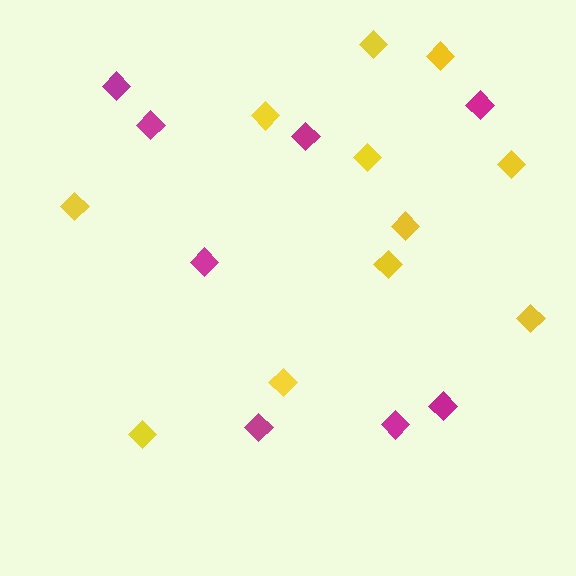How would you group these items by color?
There are 2 groups: one group of yellow diamonds (11) and one group of magenta diamonds (8).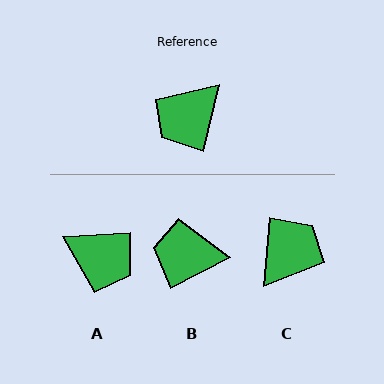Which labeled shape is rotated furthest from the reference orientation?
C, about 172 degrees away.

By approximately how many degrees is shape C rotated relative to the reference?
Approximately 172 degrees clockwise.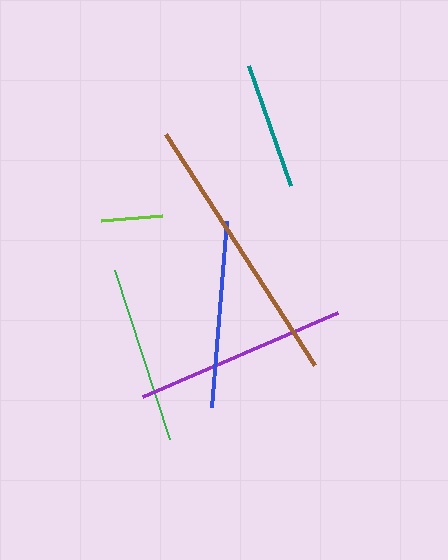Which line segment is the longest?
The brown line is the longest at approximately 275 pixels.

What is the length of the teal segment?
The teal segment is approximately 127 pixels long.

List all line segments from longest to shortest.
From longest to shortest: brown, purple, blue, green, teal, lime.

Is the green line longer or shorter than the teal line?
The green line is longer than the teal line.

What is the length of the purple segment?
The purple segment is approximately 212 pixels long.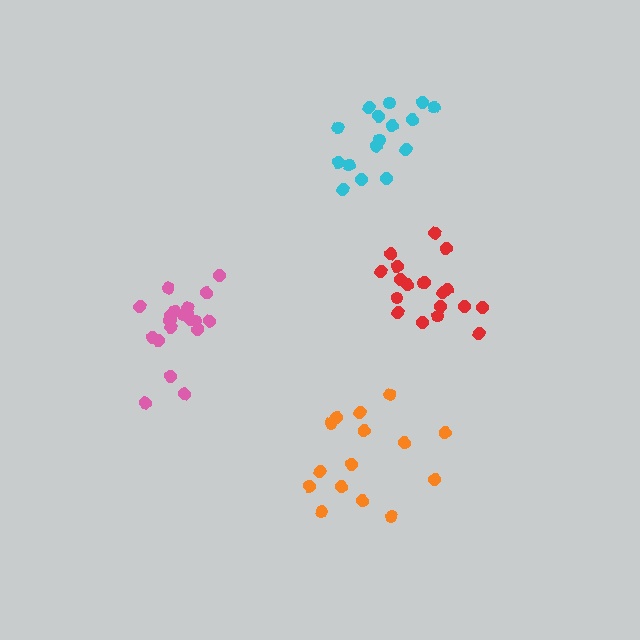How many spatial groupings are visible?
There are 4 spatial groupings.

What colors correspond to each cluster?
The clusters are colored: cyan, pink, orange, red.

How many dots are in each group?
Group 1: 16 dots, Group 2: 21 dots, Group 3: 15 dots, Group 4: 19 dots (71 total).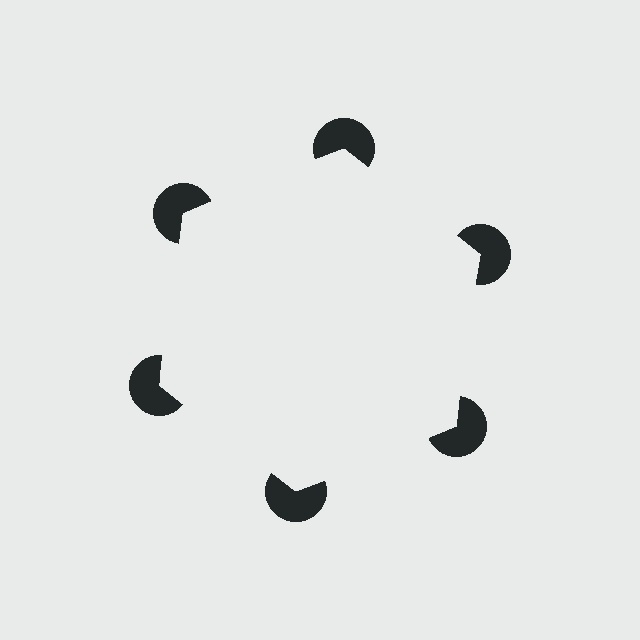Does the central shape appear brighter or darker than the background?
It typically appears slightly brighter than the background, even though no actual brightness change is drawn.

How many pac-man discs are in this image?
There are 6 — one at each vertex of the illusory hexagon.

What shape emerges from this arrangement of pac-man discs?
An illusory hexagon — its edges are inferred from the aligned wedge cuts in the pac-man discs, not physically drawn.